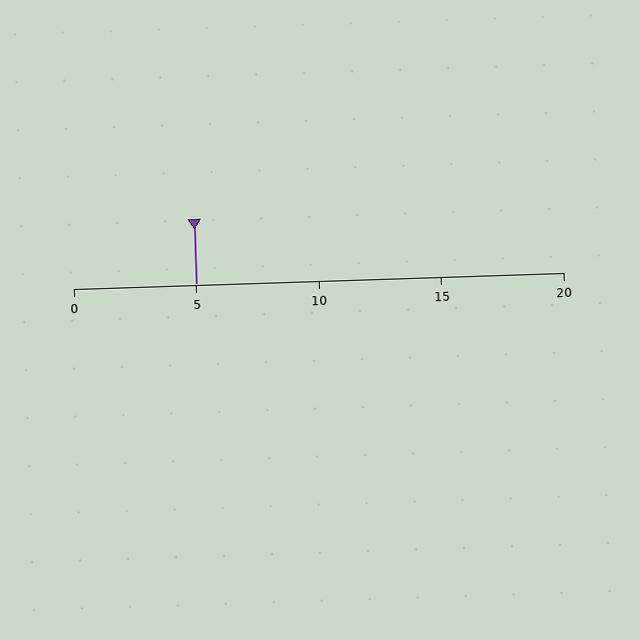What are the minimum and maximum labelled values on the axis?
The axis runs from 0 to 20.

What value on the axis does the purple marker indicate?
The marker indicates approximately 5.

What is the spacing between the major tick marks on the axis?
The major ticks are spaced 5 apart.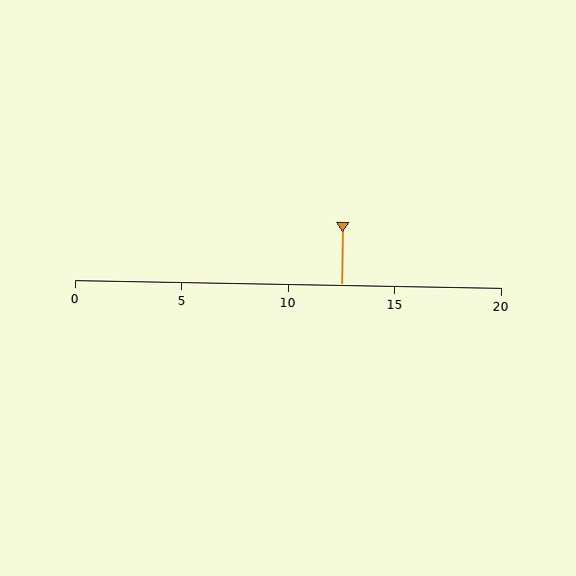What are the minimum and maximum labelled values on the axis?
The axis runs from 0 to 20.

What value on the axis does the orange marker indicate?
The marker indicates approximately 12.5.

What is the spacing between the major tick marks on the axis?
The major ticks are spaced 5 apart.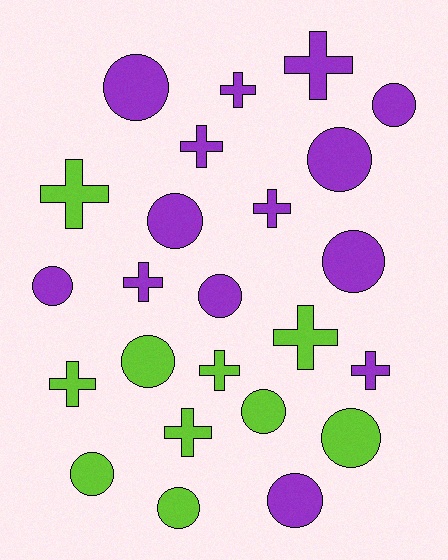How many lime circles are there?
There are 5 lime circles.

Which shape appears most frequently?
Circle, with 13 objects.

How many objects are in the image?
There are 24 objects.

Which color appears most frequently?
Purple, with 14 objects.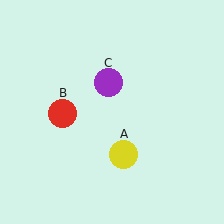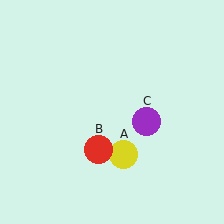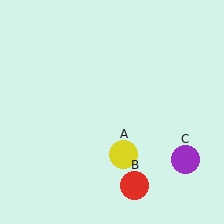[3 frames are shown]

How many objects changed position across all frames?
2 objects changed position: red circle (object B), purple circle (object C).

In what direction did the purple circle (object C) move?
The purple circle (object C) moved down and to the right.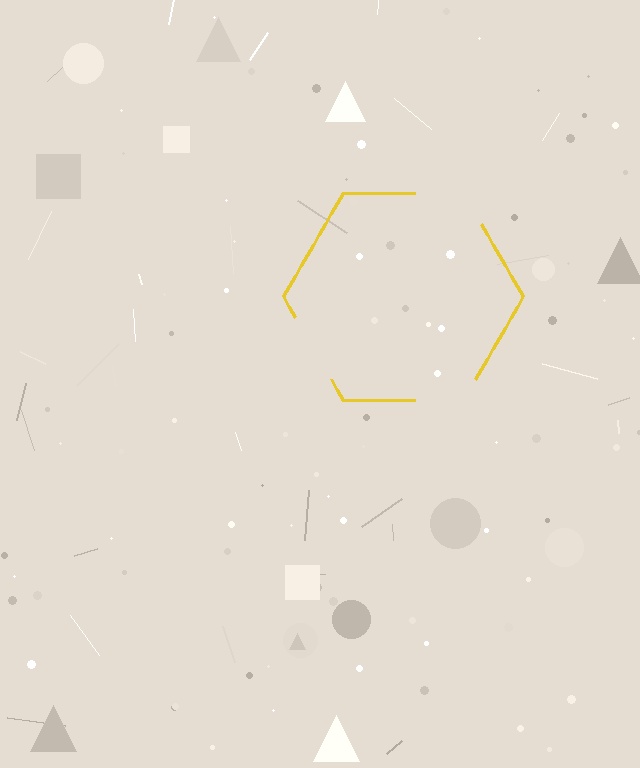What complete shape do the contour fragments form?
The contour fragments form a hexagon.